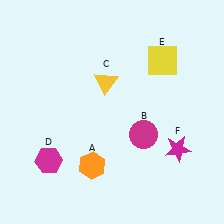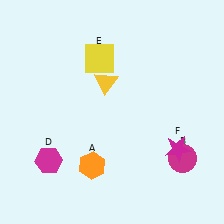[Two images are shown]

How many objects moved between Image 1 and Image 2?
2 objects moved between the two images.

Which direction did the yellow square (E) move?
The yellow square (E) moved left.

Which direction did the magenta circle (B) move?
The magenta circle (B) moved right.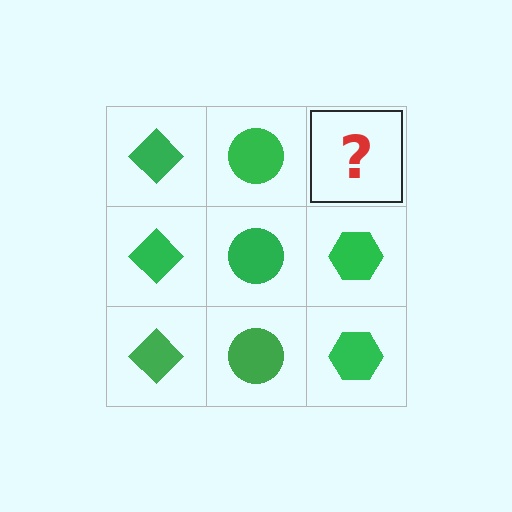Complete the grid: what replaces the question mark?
The question mark should be replaced with a green hexagon.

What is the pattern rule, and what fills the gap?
The rule is that each column has a consistent shape. The gap should be filled with a green hexagon.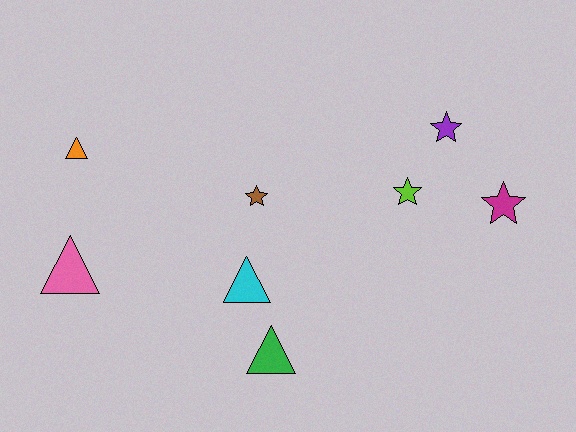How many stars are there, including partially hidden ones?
There are 4 stars.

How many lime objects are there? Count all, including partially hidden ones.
There is 1 lime object.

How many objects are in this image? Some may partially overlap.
There are 8 objects.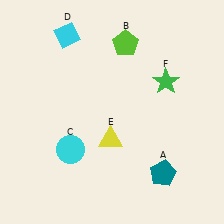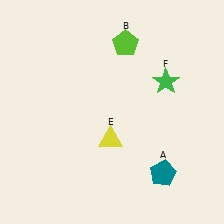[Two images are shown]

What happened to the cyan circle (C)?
The cyan circle (C) was removed in Image 2. It was in the bottom-left area of Image 1.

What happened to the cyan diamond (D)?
The cyan diamond (D) was removed in Image 2. It was in the top-left area of Image 1.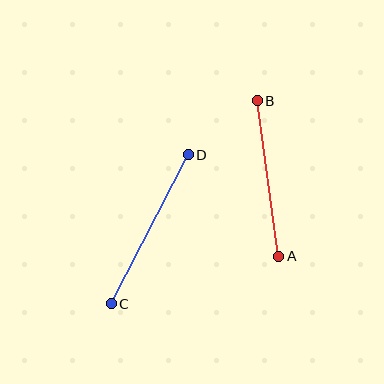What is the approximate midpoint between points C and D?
The midpoint is at approximately (150, 229) pixels.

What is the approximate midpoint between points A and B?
The midpoint is at approximately (268, 178) pixels.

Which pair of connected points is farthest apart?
Points C and D are farthest apart.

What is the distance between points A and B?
The distance is approximately 157 pixels.